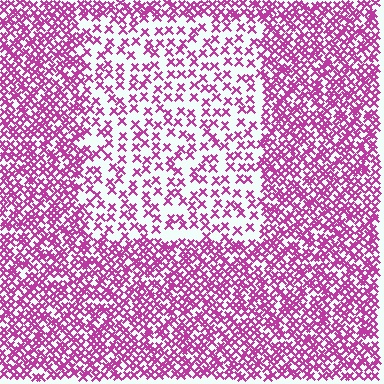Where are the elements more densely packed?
The elements are more densely packed outside the rectangle boundary.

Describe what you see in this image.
The image contains small magenta elements arranged at two different densities. A rectangle-shaped region is visible where the elements are less densely packed than the surrounding area.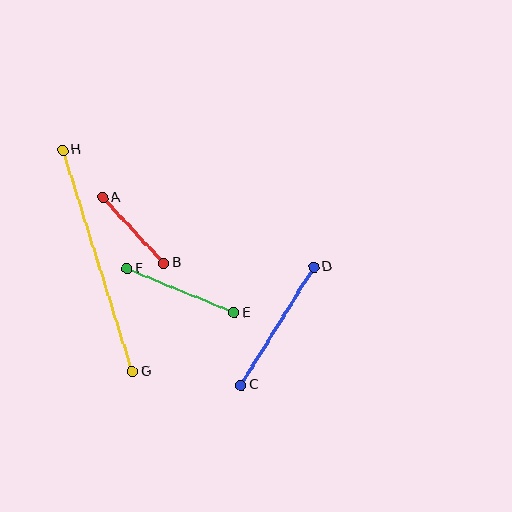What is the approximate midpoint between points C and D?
The midpoint is at approximately (278, 326) pixels.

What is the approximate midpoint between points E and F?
The midpoint is at approximately (181, 291) pixels.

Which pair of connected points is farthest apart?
Points G and H are farthest apart.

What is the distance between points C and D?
The distance is approximately 139 pixels.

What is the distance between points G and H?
The distance is approximately 232 pixels.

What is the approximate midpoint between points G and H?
The midpoint is at approximately (97, 261) pixels.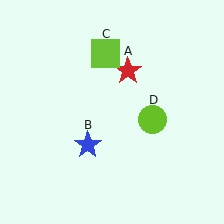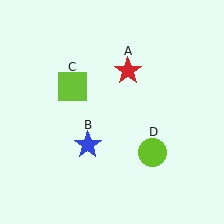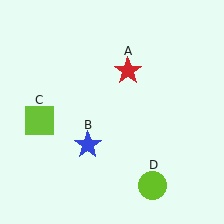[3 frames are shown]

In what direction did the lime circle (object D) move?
The lime circle (object D) moved down.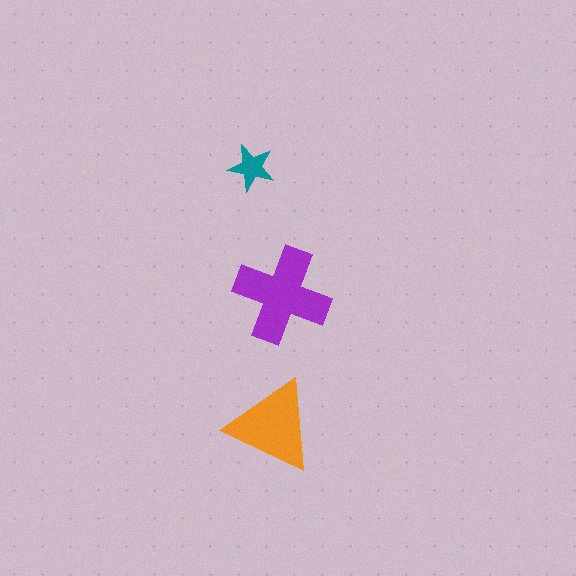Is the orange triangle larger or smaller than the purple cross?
Smaller.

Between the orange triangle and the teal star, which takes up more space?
The orange triangle.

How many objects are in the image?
There are 3 objects in the image.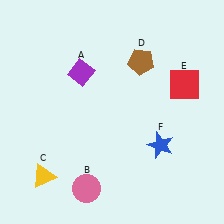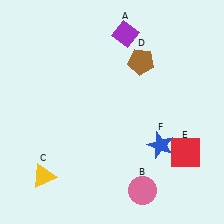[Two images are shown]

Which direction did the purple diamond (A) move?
The purple diamond (A) moved right.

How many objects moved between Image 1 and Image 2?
3 objects moved between the two images.